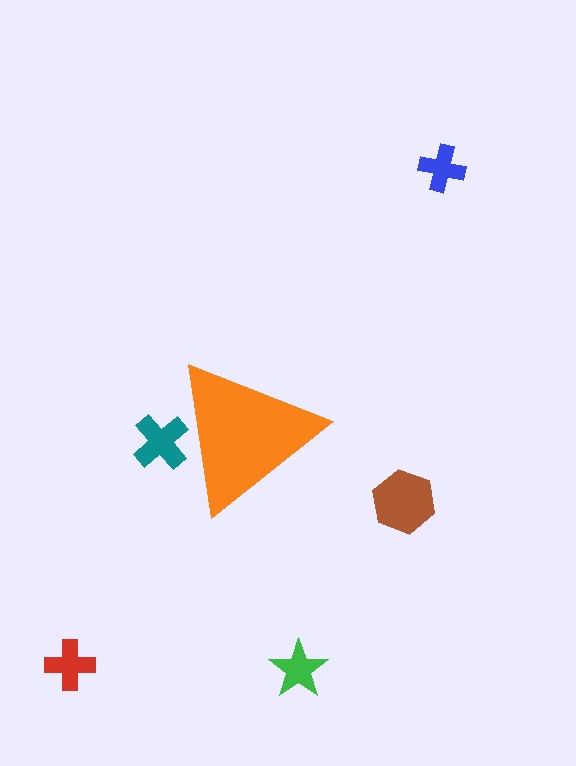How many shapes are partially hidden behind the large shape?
1 shape is partially hidden.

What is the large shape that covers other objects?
An orange triangle.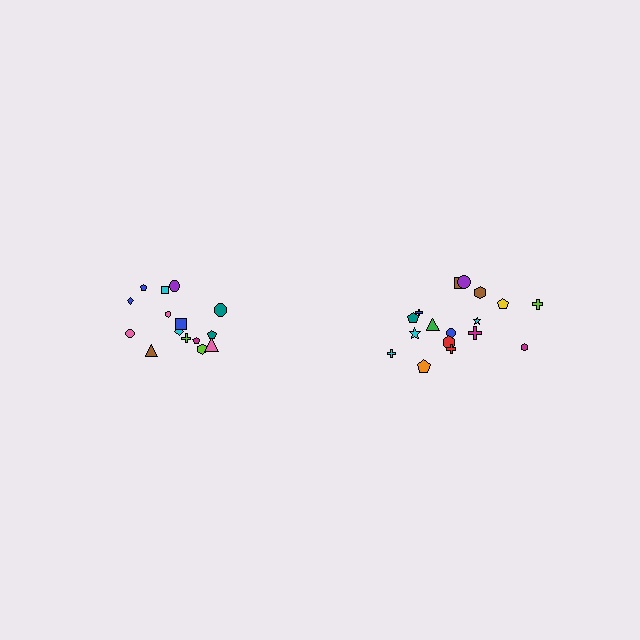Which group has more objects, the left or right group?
The right group.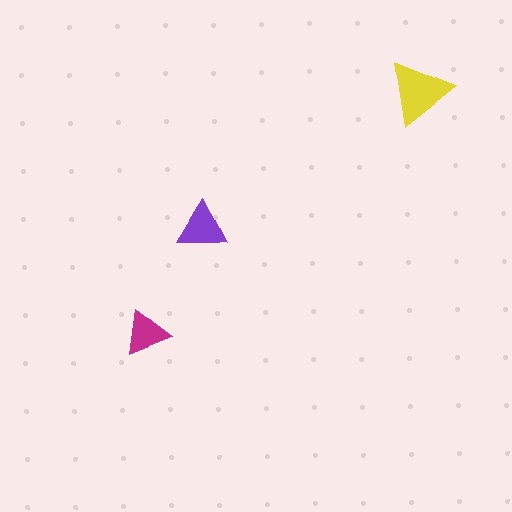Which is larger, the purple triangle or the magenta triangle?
The purple one.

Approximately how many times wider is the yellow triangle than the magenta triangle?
About 1.5 times wider.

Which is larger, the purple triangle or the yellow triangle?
The yellow one.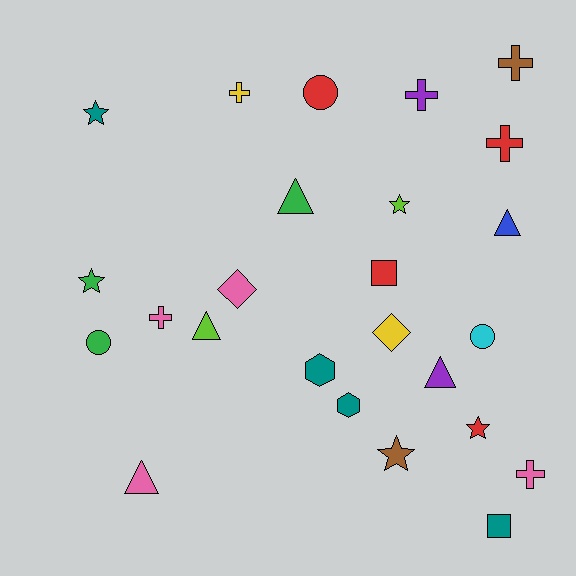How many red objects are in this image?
There are 4 red objects.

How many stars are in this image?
There are 5 stars.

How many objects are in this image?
There are 25 objects.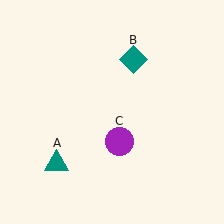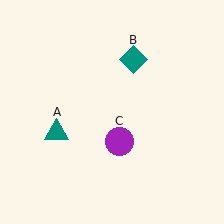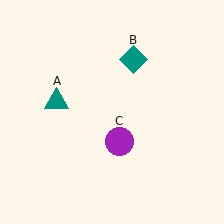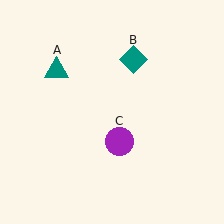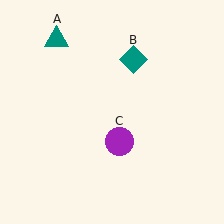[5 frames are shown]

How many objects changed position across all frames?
1 object changed position: teal triangle (object A).